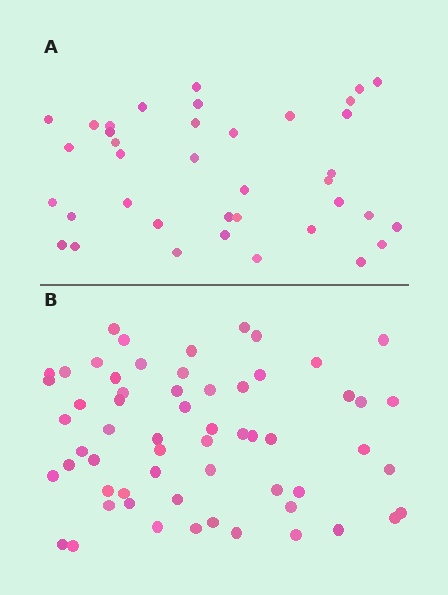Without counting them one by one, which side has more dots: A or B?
Region B (the bottom region) has more dots.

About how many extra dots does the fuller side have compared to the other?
Region B has approximately 20 more dots than region A.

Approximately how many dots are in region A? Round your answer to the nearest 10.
About 40 dots. (The exact count is 38, which rounds to 40.)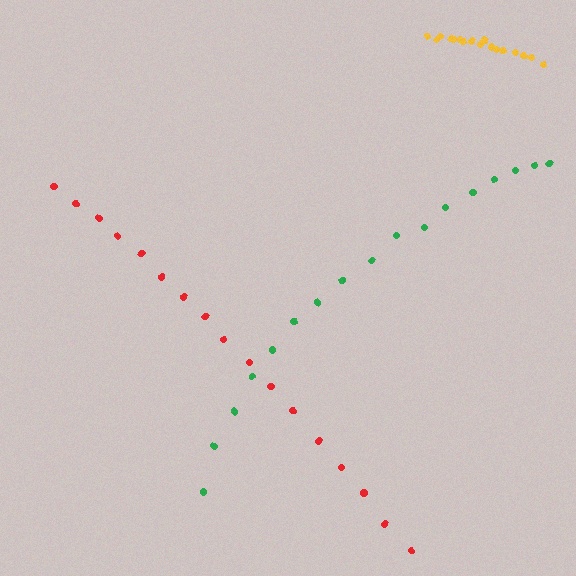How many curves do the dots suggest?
There are 3 distinct paths.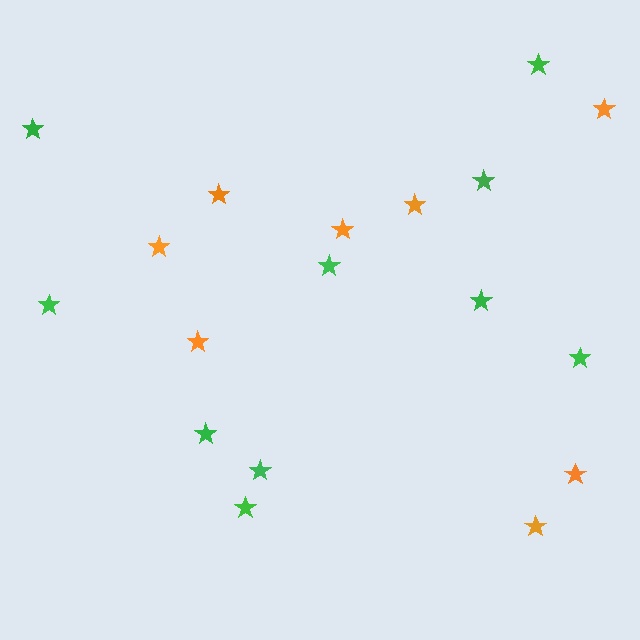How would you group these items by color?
There are 2 groups: one group of green stars (10) and one group of orange stars (8).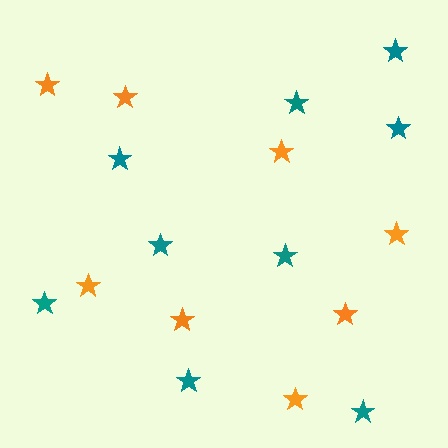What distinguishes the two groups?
There are 2 groups: one group of orange stars (8) and one group of teal stars (9).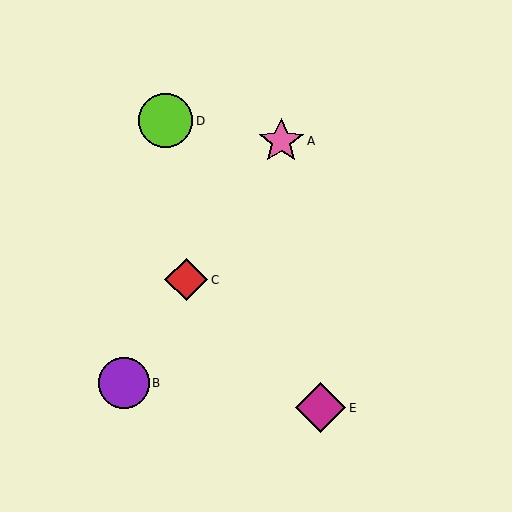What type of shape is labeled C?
Shape C is a red diamond.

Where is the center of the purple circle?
The center of the purple circle is at (124, 383).